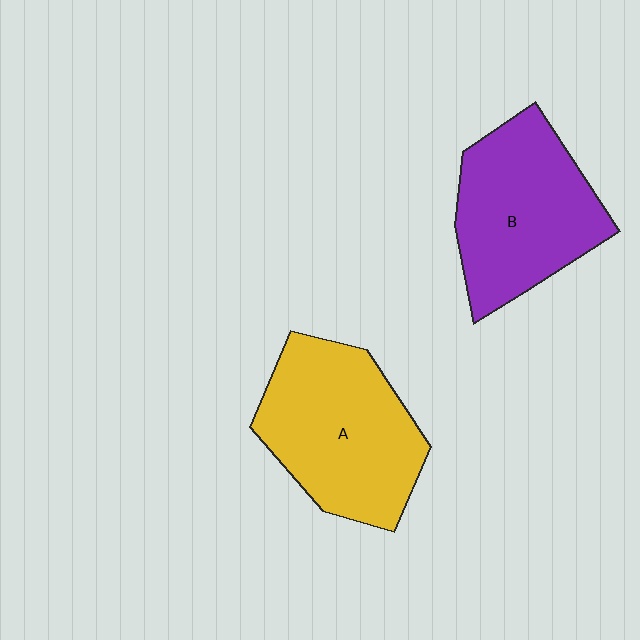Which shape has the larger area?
Shape A (yellow).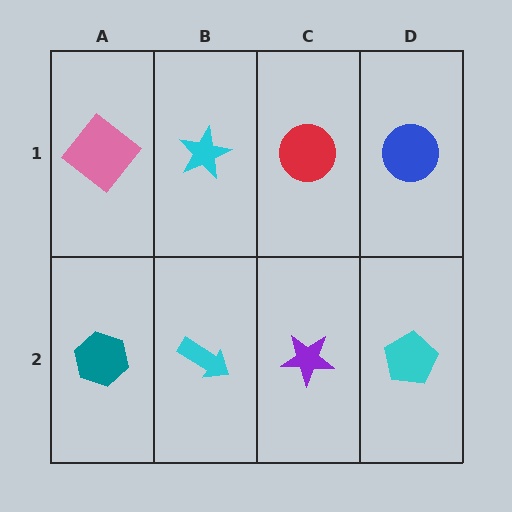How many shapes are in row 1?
4 shapes.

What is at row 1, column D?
A blue circle.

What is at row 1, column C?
A red circle.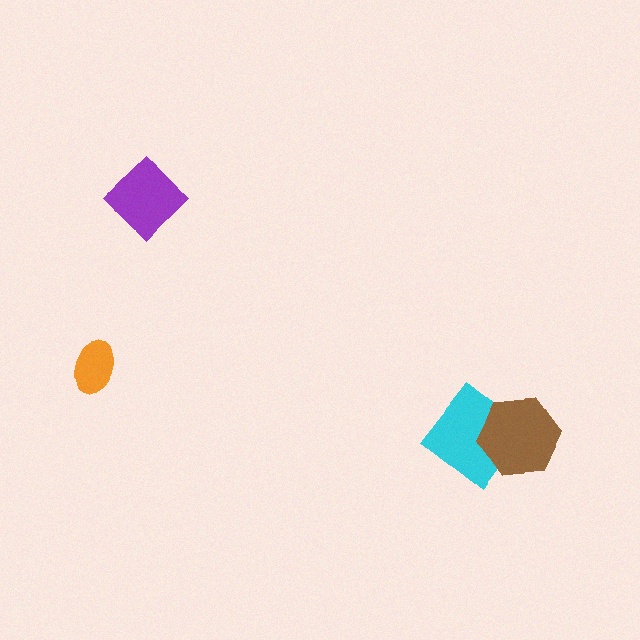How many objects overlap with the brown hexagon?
1 object overlaps with the brown hexagon.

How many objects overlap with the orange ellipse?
0 objects overlap with the orange ellipse.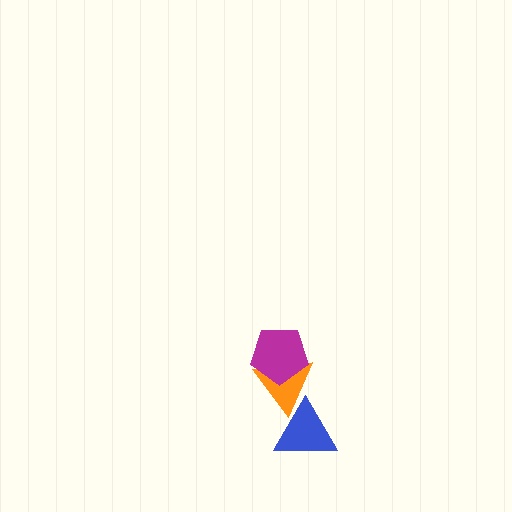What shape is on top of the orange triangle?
The magenta pentagon is on top of the orange triangle.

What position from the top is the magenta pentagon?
The magenta pentagon is 1st from the top.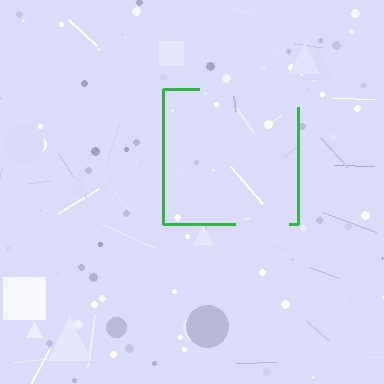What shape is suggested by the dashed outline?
The dashed outline suggests a square.